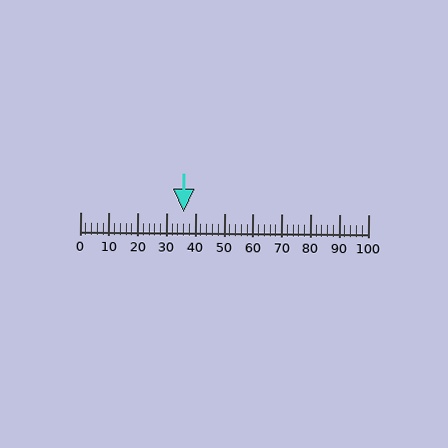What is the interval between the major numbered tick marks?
The major tick marks are spaced 10 units apart.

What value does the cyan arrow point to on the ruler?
The cyan arrow points to approximately 36.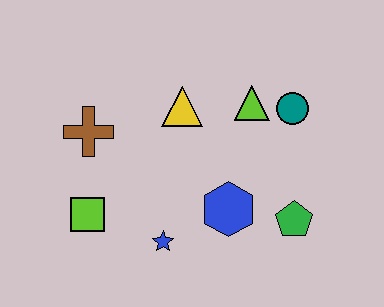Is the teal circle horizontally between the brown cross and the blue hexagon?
No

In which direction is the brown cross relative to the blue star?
The brown cross is above the blue star.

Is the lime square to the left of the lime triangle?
Yes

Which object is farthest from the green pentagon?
The brown cross is farthest from the green pentagon.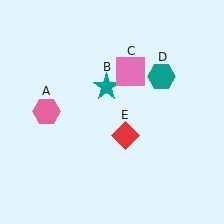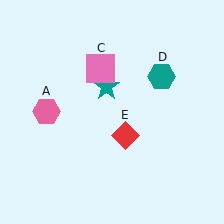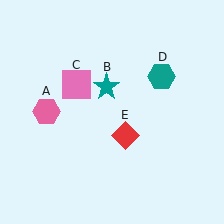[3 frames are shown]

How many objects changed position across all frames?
1 object changed position: pink square (object C).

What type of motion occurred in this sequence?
The pink square (object C) rotated counterclockwise around the center of the scene.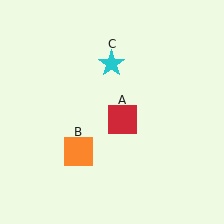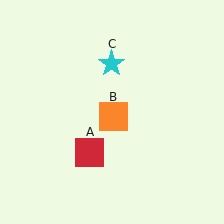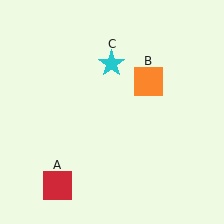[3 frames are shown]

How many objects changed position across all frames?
2 objects changed position: red square (object A), orange square (object B).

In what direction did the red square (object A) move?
The red square (object A) moved down and to the left.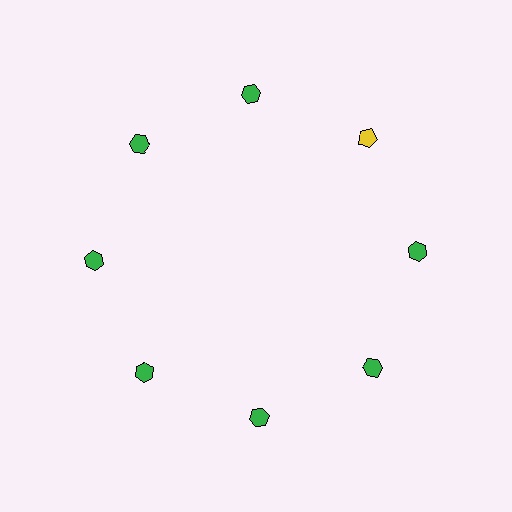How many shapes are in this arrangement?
There are 8 shapes arranged in a ring pattern.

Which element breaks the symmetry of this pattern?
The yellow pentagon at roughly the 2 o'clock position breaks the symmetry. All other shapes are green hexagons.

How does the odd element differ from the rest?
It differs in both color (yellow instead of green) and shape (pentagon instead of hexagon).